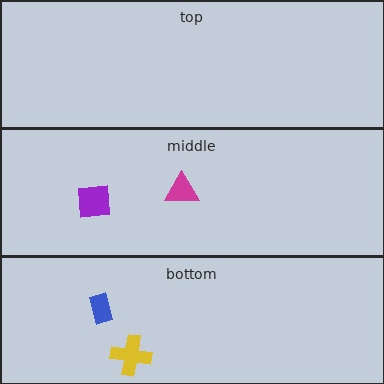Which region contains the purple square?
The middle region.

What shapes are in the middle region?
The purple square, the magenta triangle.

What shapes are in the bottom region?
The yellow cross, the blue rectangle.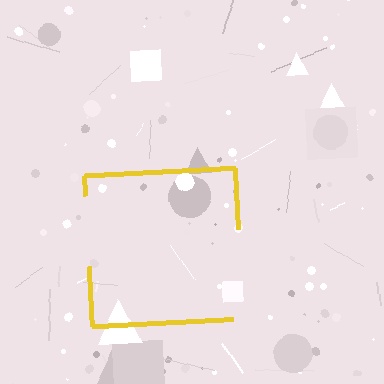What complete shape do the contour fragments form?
The contour fragments form a square.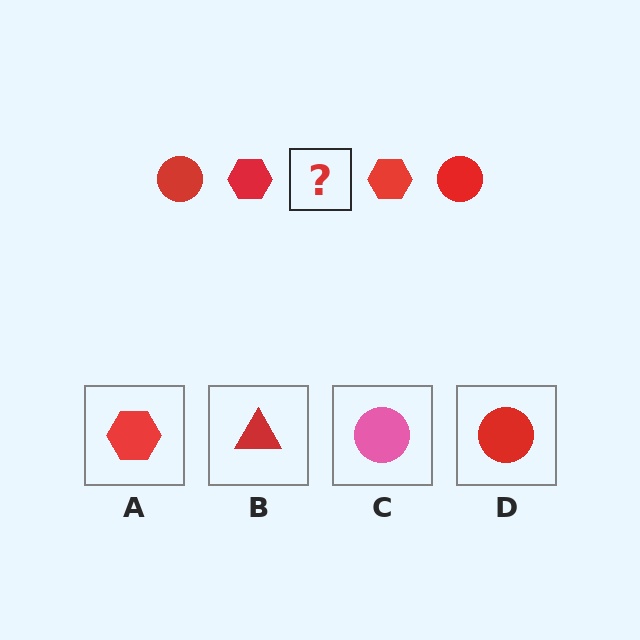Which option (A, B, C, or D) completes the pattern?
D.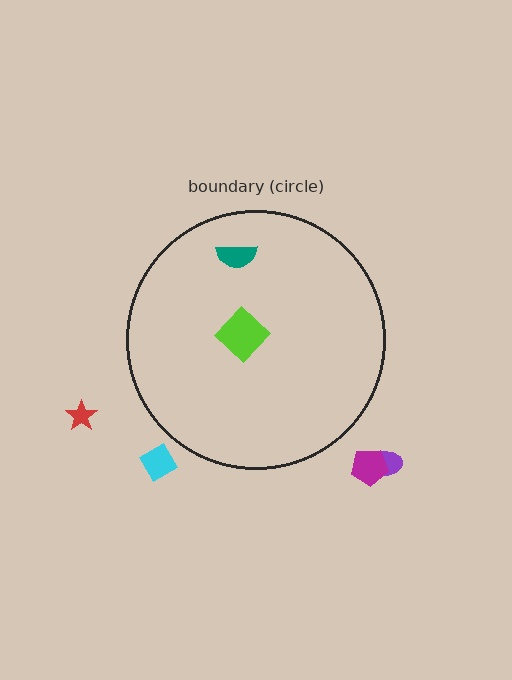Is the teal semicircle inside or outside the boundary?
Inside.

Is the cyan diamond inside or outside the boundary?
Outside.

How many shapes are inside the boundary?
2 inside, 4 outside.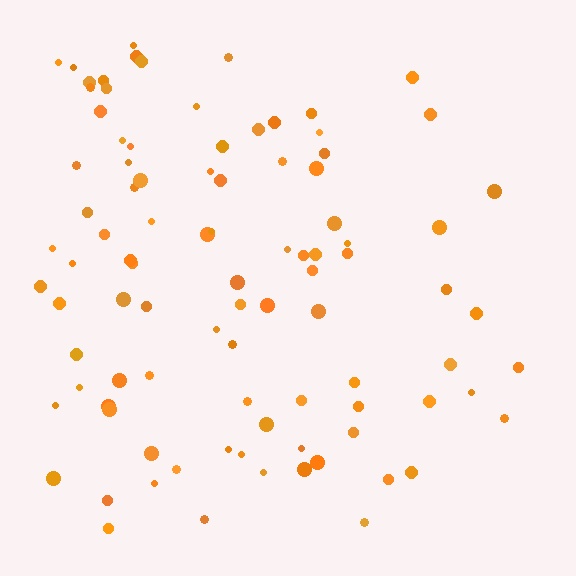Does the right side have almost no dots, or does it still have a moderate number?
Still a moderate number, just noticeably fewer than the left.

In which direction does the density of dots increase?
From right to left, with the left side densest.